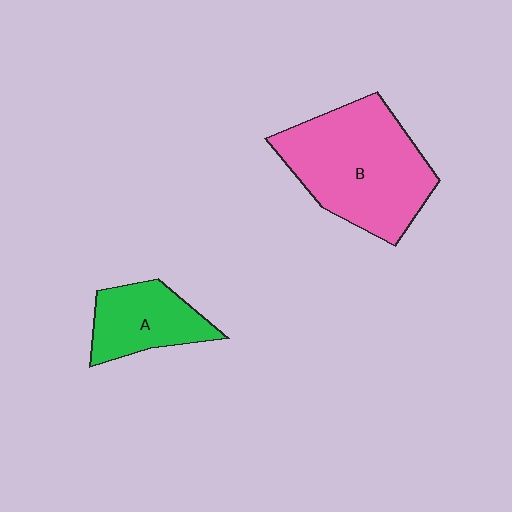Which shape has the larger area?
Shape B (pink).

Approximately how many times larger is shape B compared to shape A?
Approximately 2.0 times.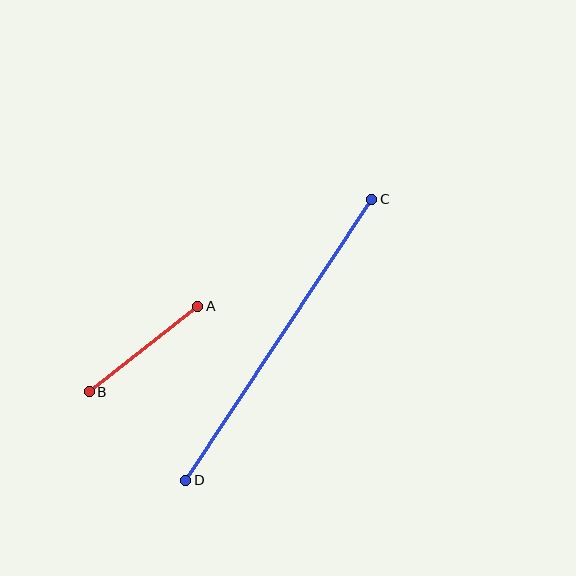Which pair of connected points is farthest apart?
Points C and D are farthest apart.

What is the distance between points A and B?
The distance is approximately 138 pixels.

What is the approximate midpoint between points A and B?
The midpoint is at approximately (143, 349) pixels.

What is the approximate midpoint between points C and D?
The midpoint is at approximately (279, 340) pixels.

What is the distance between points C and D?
The distance is approximately 337 pixels.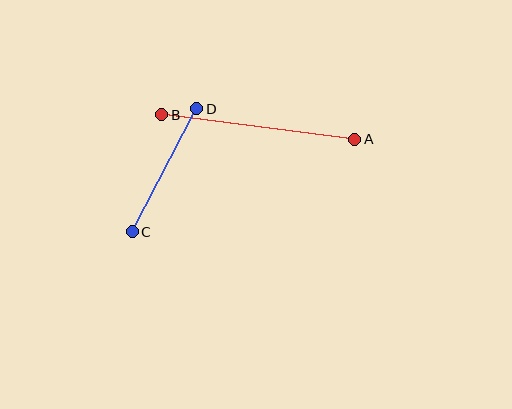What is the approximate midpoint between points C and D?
The midpoint is at approximately (164, 170) pixels.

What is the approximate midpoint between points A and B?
The midpoint is at approximately (258, 127) pixels.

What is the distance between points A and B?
The distance is approximately 194 pixels.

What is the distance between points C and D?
The distance is approximately 139 pixels.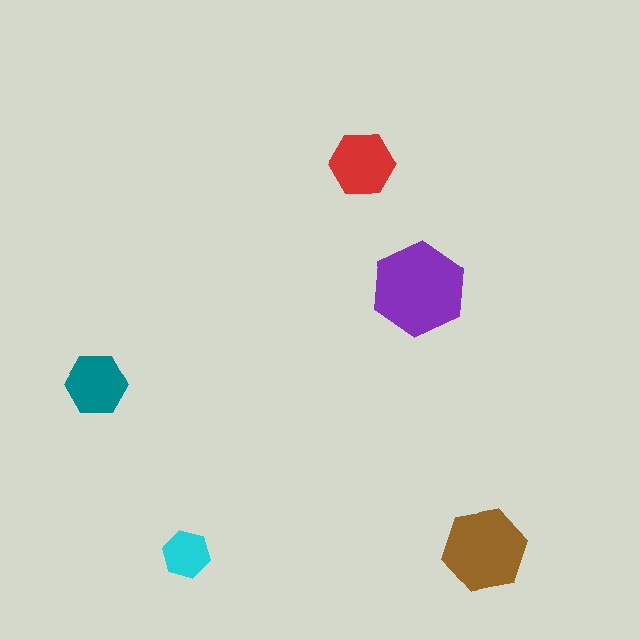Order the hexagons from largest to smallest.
the purple one, the brown one, the red one, the teal one, the cyan one.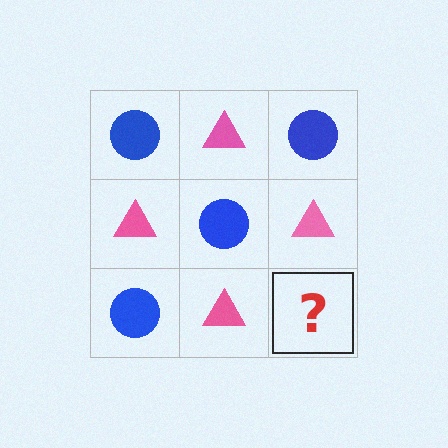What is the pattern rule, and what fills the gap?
The rule is that it alternates blue circle and pink triangle in a checkerboard pattern. The gap should be filled with a blue circle.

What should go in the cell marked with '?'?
The missing cell should contain a blue circle.